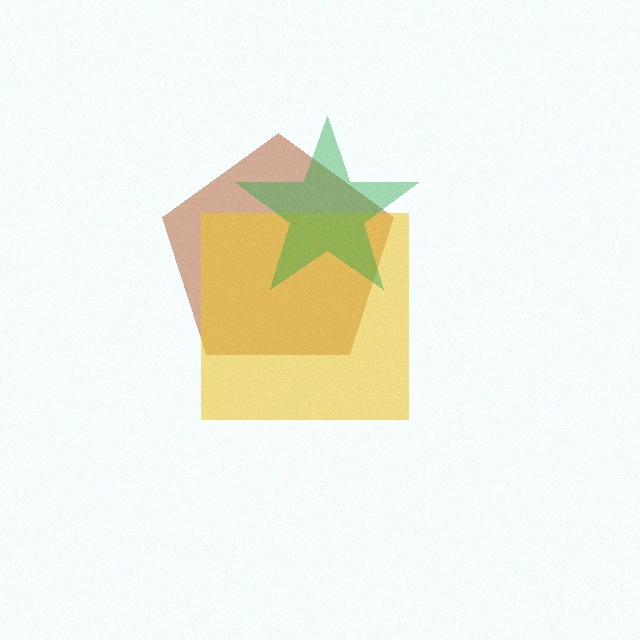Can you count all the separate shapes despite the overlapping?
Yes, there are 3 separate shapes.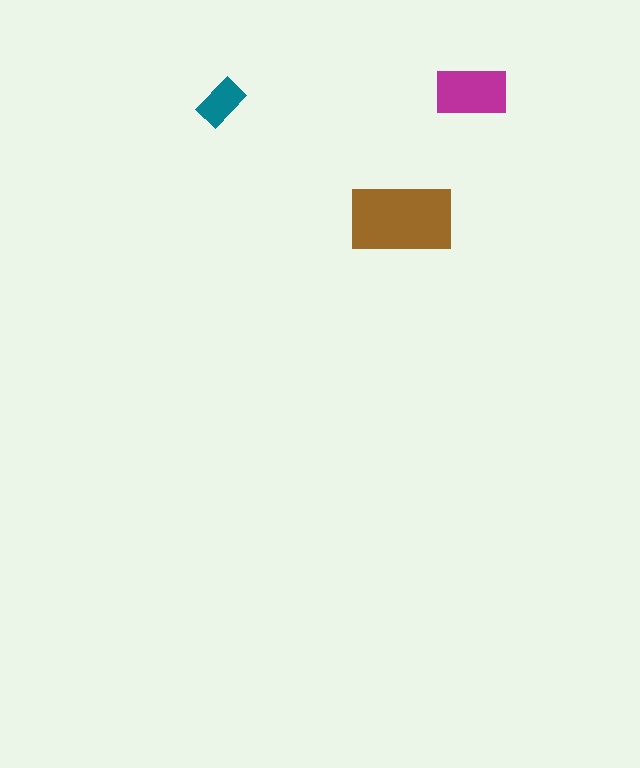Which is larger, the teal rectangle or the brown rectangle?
The brown one.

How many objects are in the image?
There are 3 objects in the image.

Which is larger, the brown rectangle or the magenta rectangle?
The brown one.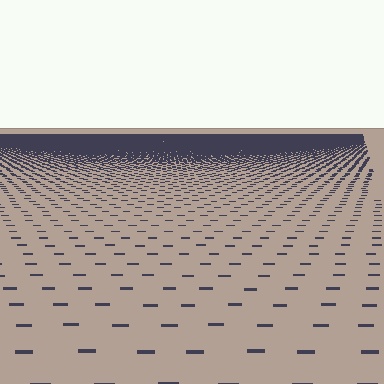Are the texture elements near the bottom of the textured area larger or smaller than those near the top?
Larger. Near the bottom, elements are closer to the viewer and appear at a bigger on-screen size.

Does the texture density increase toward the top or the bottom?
Density increases toward the top.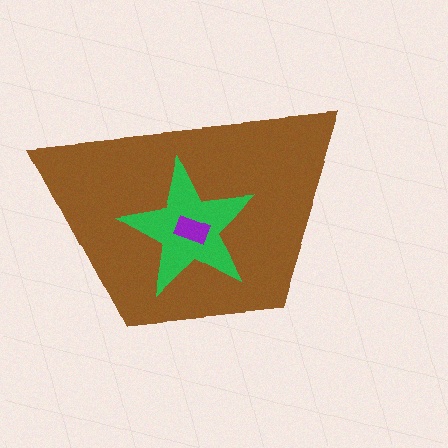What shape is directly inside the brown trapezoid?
The green star.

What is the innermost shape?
The purple rectangle.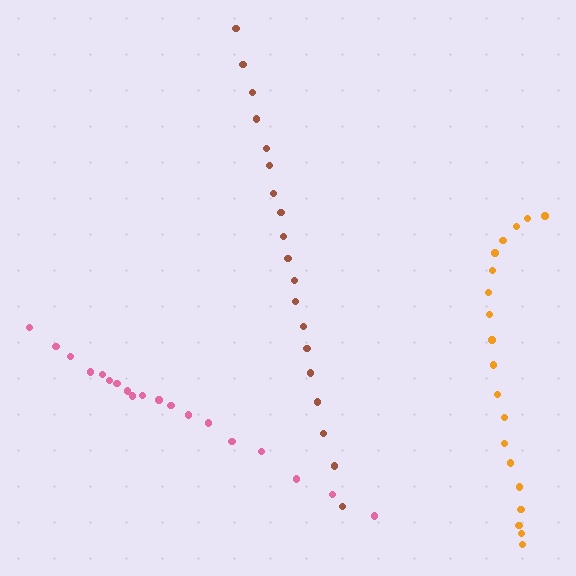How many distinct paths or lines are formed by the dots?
There are 3 distinct paths.